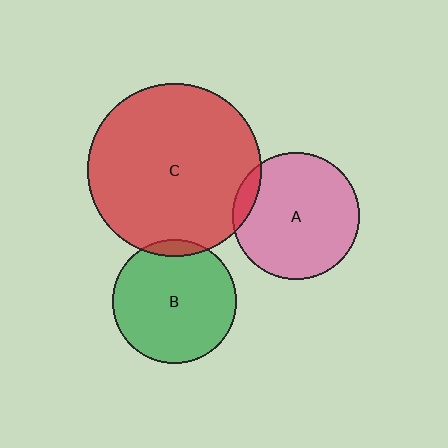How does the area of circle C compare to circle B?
Approximately 2.0 times.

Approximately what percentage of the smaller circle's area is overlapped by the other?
Approximately 5%.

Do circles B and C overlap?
Yes.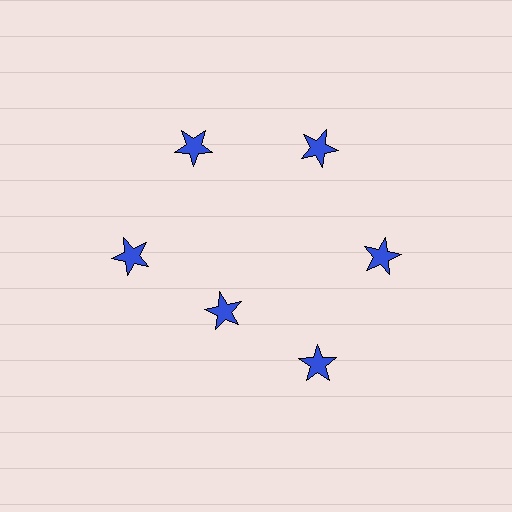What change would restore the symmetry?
The symmetry would be restored by moving it outward, back onto the ring so that all 6 stars sit at equal angles and equal distance from the center.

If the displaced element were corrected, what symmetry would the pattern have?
It would have 6-fold rotational symmetry — the pattern would map onto itself every 60 degrees.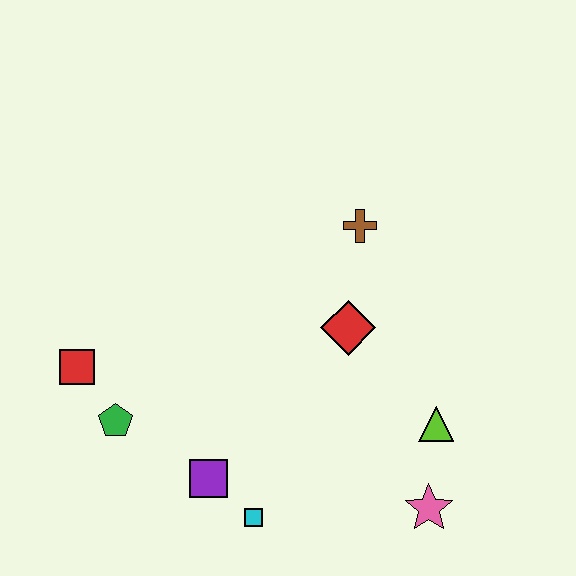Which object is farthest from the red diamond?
The red square is farthest from the red diamond.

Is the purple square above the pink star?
Yes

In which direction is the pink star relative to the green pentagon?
The pink star is to the right of the green pentagon.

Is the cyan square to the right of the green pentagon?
Yes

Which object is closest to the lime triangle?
The pink star is closest to the lime triangle.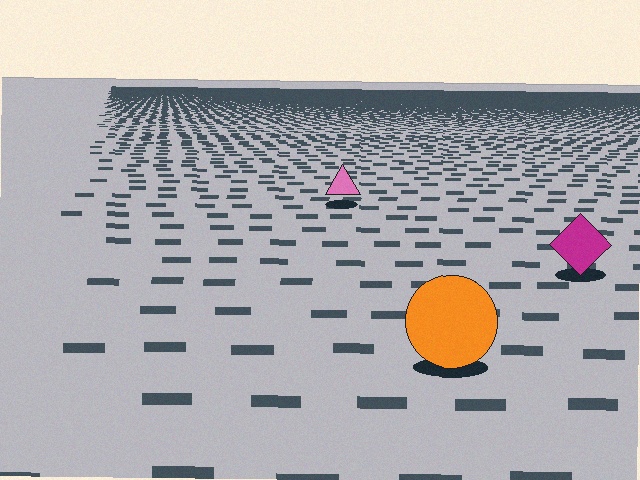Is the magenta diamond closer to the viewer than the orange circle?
No. The orange circle is closer — you can tell from the texture gradient: the ground texture is coarser near it.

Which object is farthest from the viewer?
The pink triangle is farthest from the viewer. It appears smaller and the ground texture around it is denser.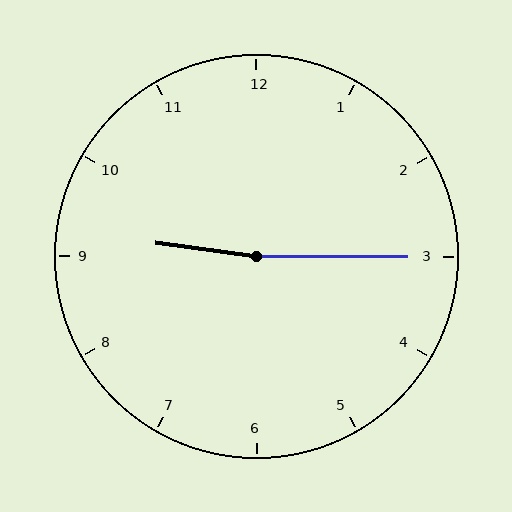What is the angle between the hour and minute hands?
Approximately 172 degrees.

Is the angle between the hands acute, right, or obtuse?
It is obtuse.